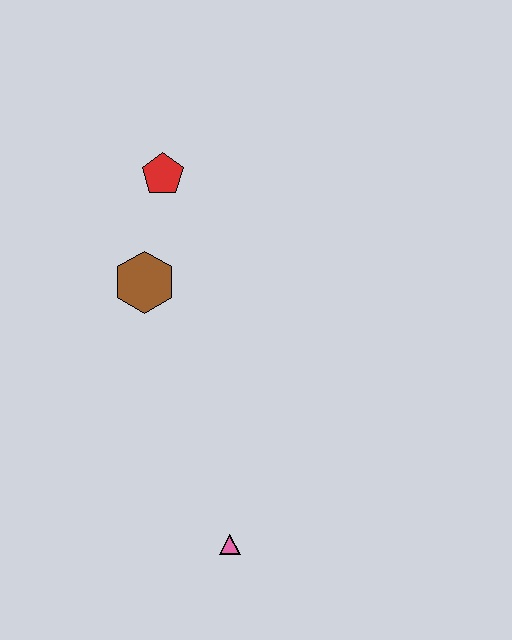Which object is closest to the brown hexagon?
The red pentagon is closest to the brown hexagon.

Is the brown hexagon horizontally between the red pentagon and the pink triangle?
No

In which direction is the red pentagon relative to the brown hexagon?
The red pentagon is above the brown hexagon.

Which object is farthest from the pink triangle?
The red pentagon is farthest from the pink triangle.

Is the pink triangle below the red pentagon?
Yes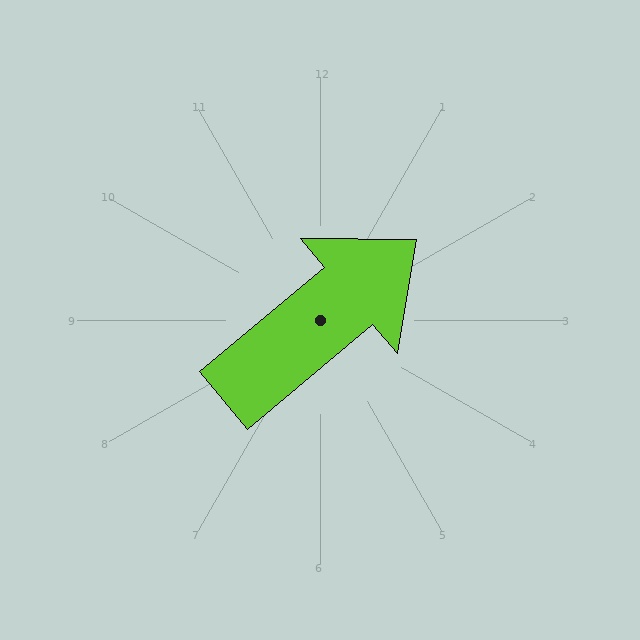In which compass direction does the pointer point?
Northeast.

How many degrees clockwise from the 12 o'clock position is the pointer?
Approximately 50 degrees.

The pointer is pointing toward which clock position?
Roughly 2 o'clock.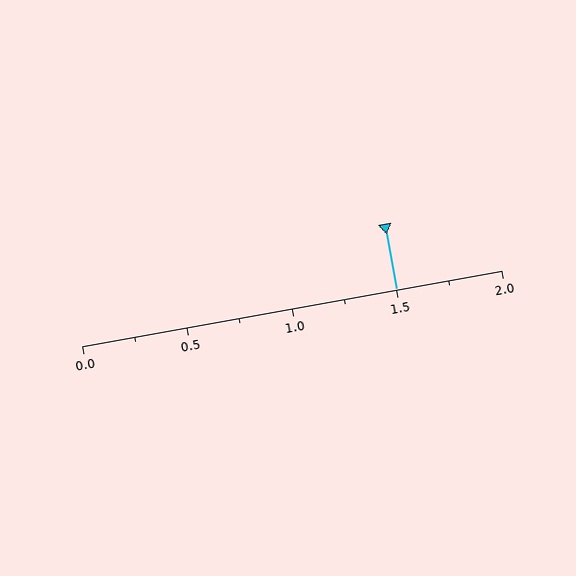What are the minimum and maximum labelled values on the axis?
The axis runs from 0.0 to 2.0.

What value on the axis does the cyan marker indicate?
The marker indicates approximately 1.5.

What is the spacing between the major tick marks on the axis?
The major ticks are spaced 0.5 apart.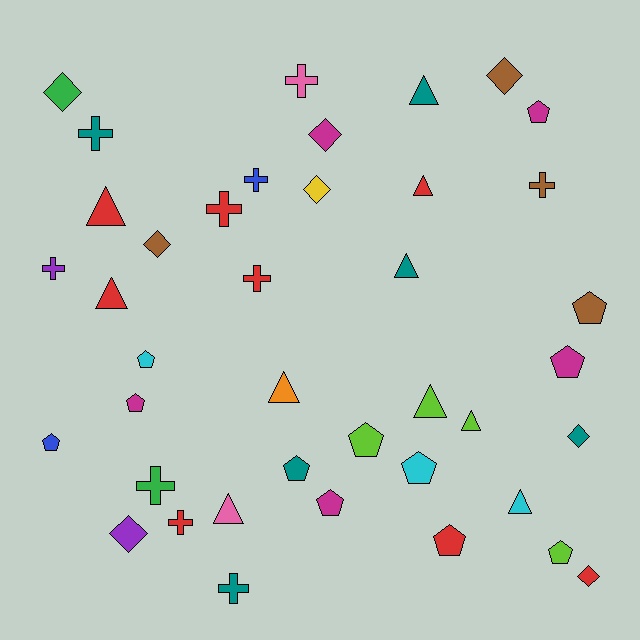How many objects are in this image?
There are 40 objects.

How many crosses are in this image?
There are 10 crosses.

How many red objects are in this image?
There are 8 red objects.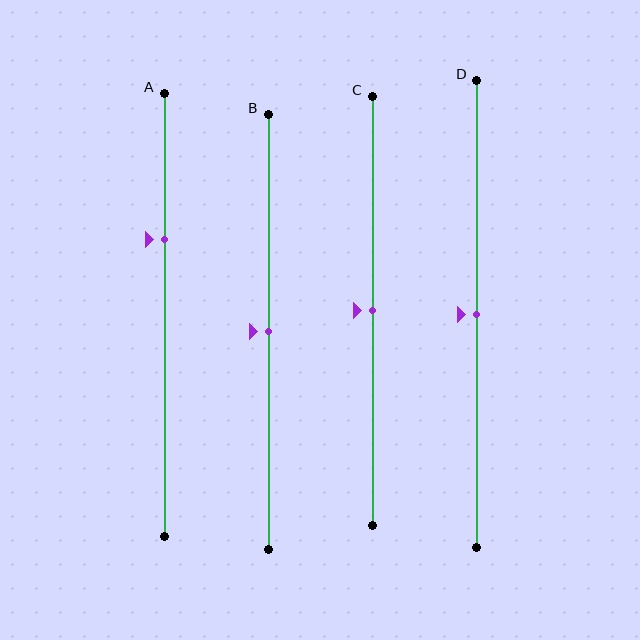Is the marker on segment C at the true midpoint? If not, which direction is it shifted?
Yes, the marker on segment C is at the true midpoint.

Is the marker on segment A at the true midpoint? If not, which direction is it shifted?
No, the marker on segment A is shifted upward by about 17% of the segment length.